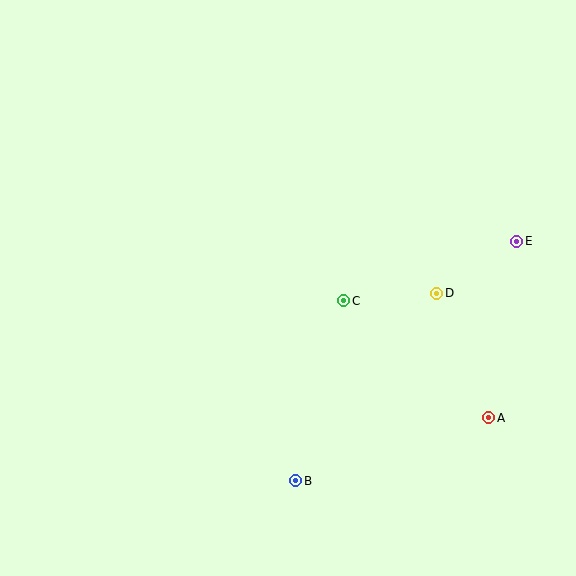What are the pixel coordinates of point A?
Point A is at (489, 418).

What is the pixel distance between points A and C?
The distance between A and C is 187 pixels.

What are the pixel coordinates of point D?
Point D is at (437, 293).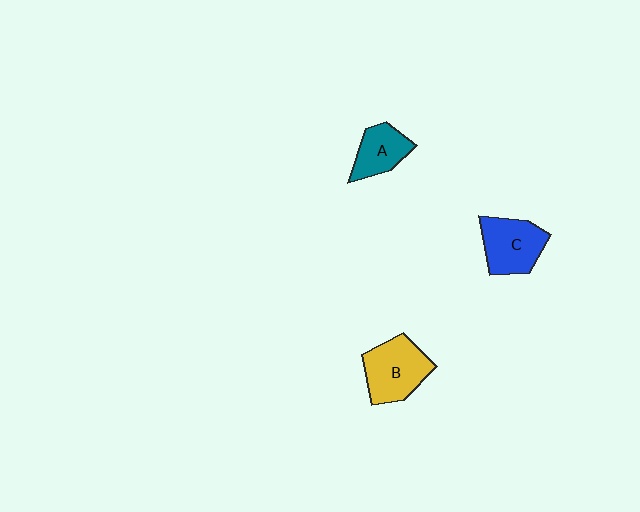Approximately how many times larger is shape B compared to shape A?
Approximately 1.5 times.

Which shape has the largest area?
Shape B (yellow).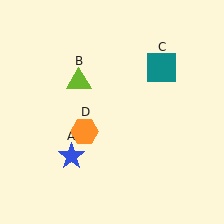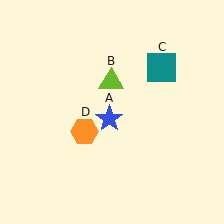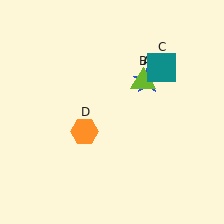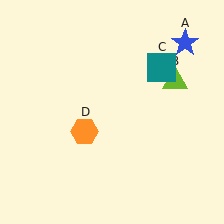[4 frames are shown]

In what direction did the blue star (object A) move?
The blue star (object A) moved up and to the right.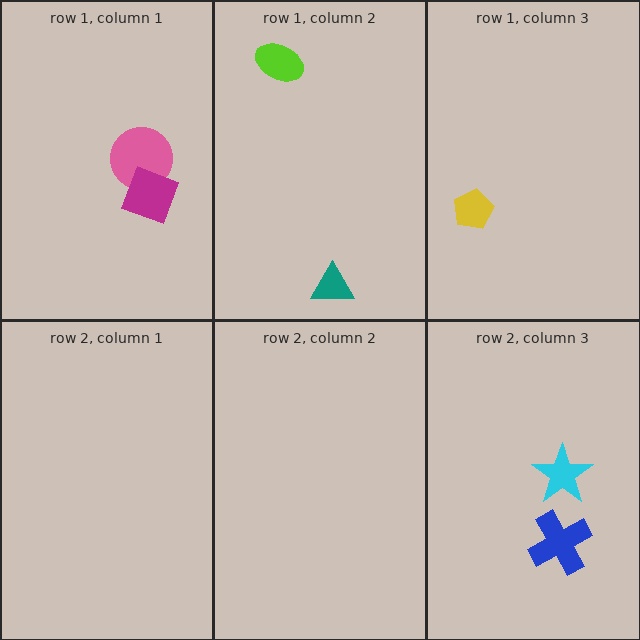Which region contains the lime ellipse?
The row 1, column 2 region.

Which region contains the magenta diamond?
The row 1, column 1 region.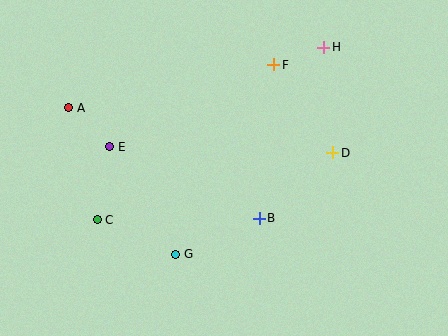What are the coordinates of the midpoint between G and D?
The midpoint between G and D is at (254, 204).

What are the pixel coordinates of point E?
Point E is at (110, 147).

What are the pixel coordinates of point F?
Point F is at (274, 65).